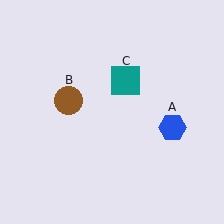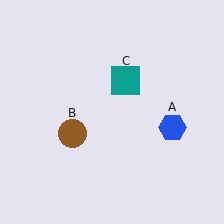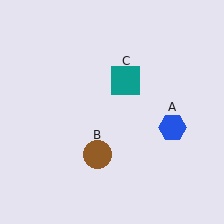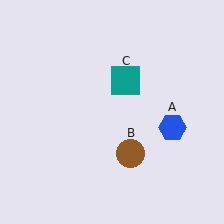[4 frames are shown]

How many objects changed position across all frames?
1 object changed position: brown circle (object B).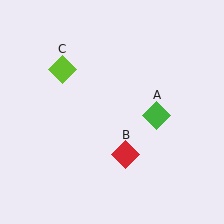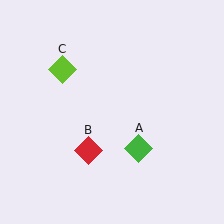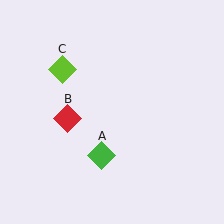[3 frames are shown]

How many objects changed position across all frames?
2 objects changed position: green diamond (object A), red diamond (object B).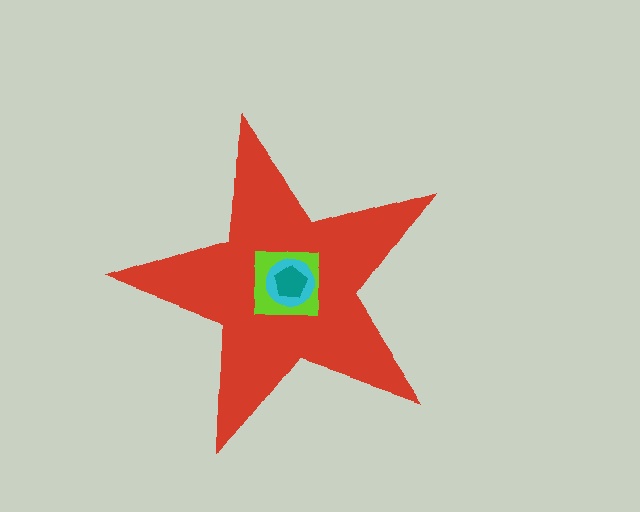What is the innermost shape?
The teal pentagon.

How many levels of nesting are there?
4.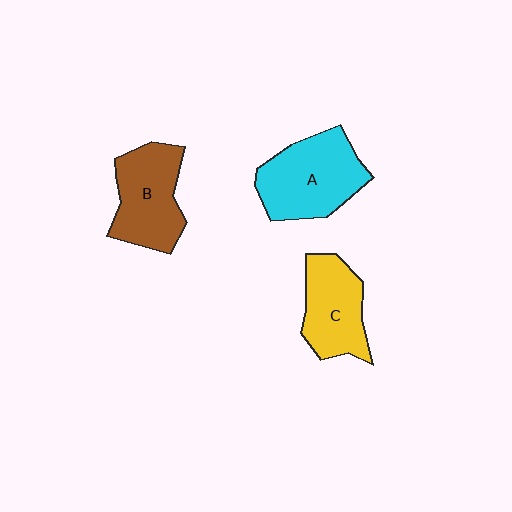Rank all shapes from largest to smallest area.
From largest to smallest: A (cyan), B (brown), C (yellow).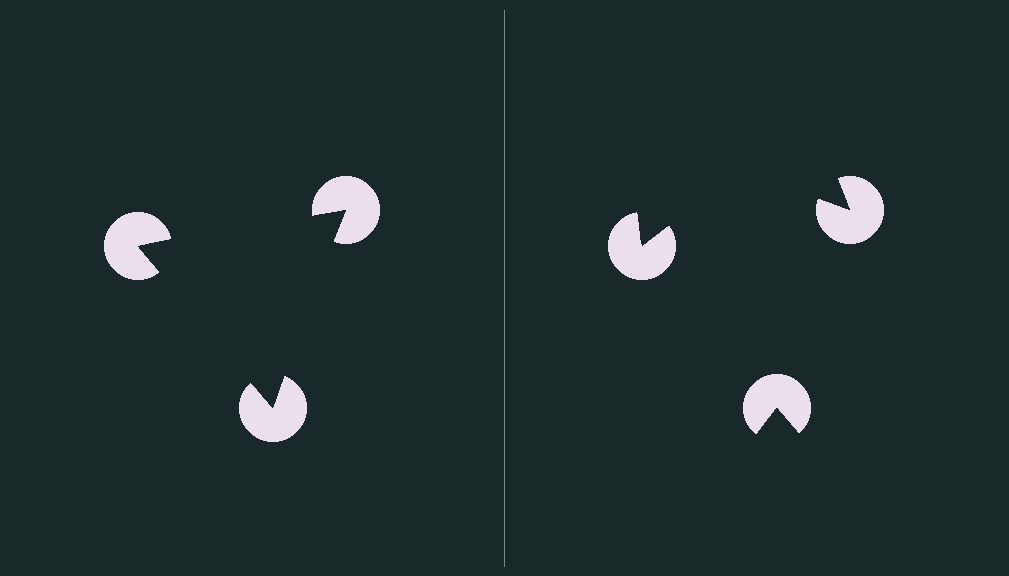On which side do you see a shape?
An illusory triangle appears on the left side. On the right side the wedge cuts are rotated, so no coherent shape forms.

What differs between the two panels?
The pac-man discs are positioned identically on both sides; only the wedge orientations differ. On the left they align to a triangle; on the right they are misaligned.